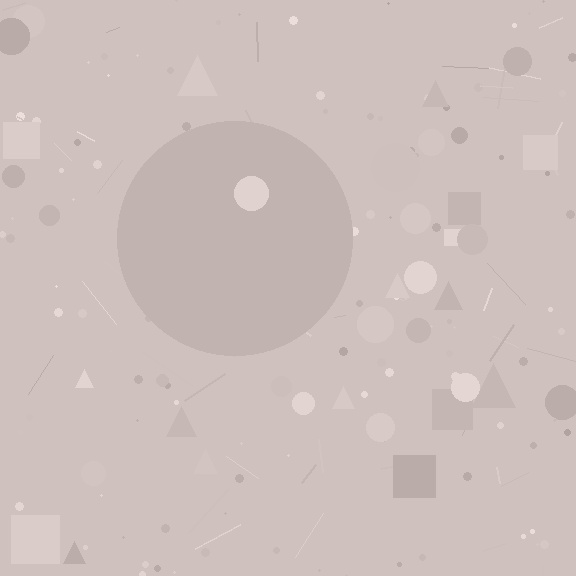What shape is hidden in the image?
A circle is hidden in the image.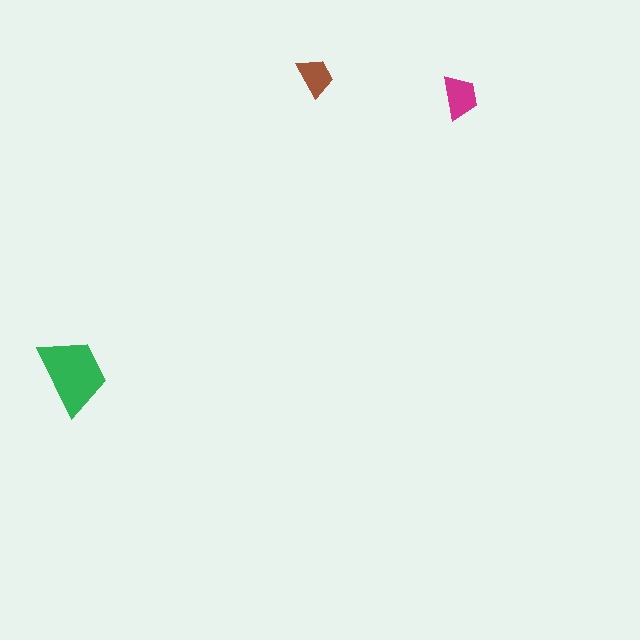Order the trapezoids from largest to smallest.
the green one, the magenta one, the brown one.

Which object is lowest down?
The green trapezoid is bottommost.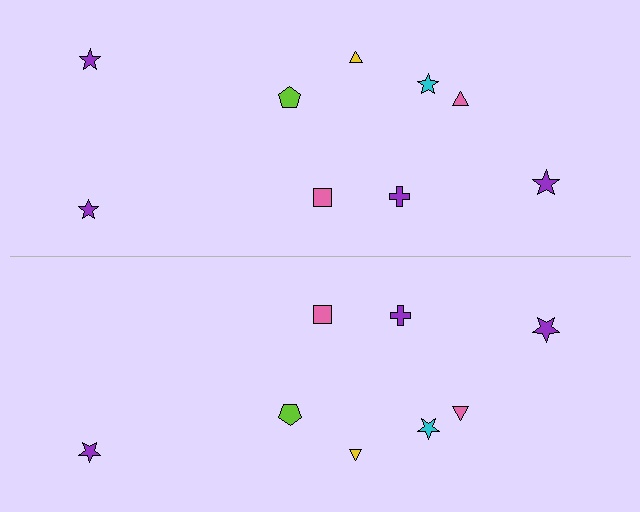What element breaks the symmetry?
A purple star is missing from the bottom side.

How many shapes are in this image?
There are 17 shapes in this image.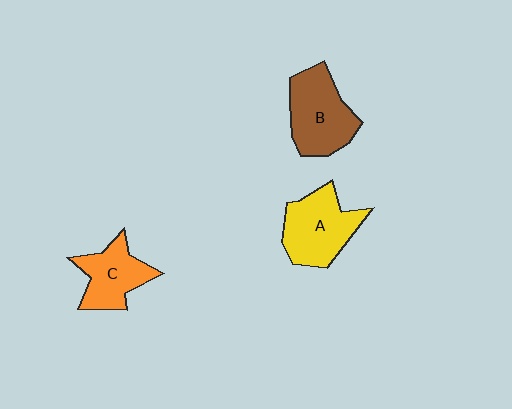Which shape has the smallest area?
Shape C (orange).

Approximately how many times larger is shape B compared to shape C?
Approximately 1.3 times.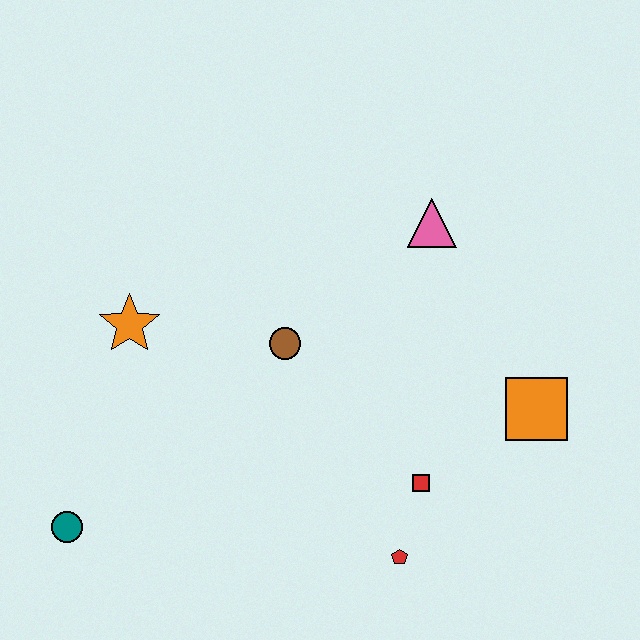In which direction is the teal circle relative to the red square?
The teal circle is to the left of the red square.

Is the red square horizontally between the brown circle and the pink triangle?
Yes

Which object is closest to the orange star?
The brown circle is closest to the orange star.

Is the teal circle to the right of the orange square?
No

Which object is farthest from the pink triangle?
The teal circle is farthest from the pink triangle.